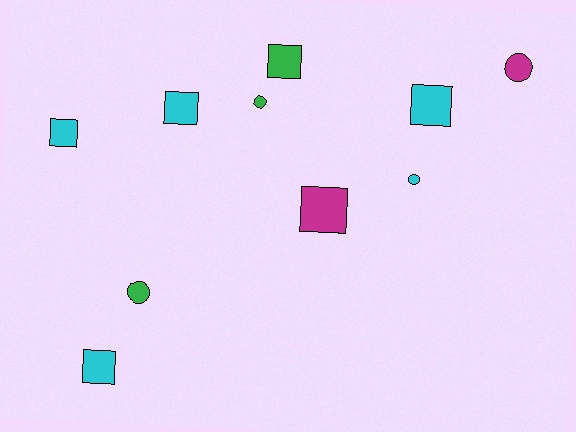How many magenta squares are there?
There is 1 magenta square.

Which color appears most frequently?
Cyan, with 5 objects.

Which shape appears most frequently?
Square, with 6 objects.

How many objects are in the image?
There are 10 objects.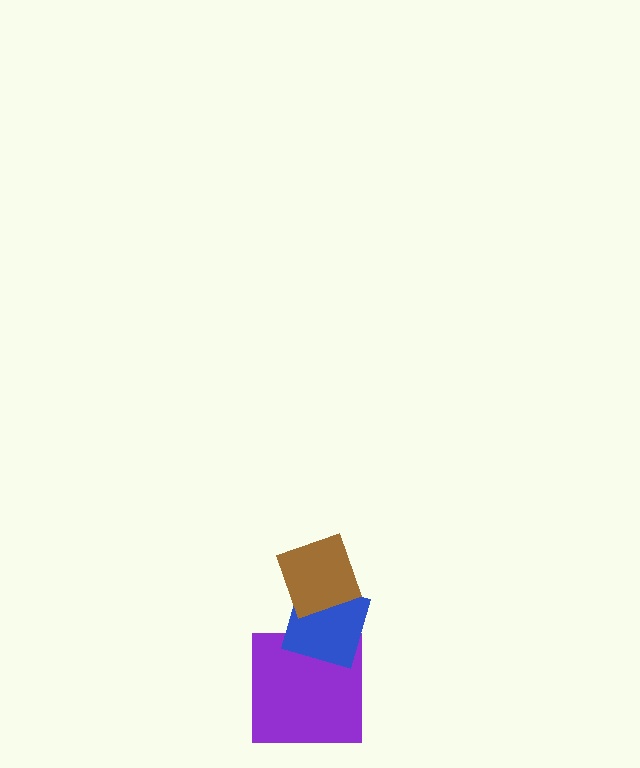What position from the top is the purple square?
The purple square is 3rd from the top.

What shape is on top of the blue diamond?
The brown diamond is on top of the blue diamond.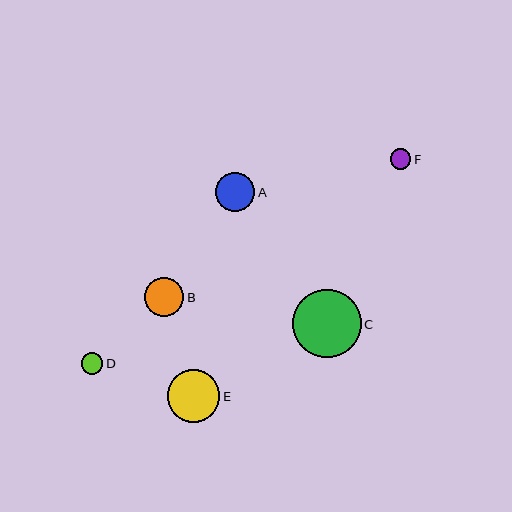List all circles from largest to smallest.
From largest to smallest: C, E, B, A, D, F.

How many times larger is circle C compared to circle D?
Circle C is approximately 3.2 times the size of circle D.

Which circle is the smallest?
Circle F is the smallest with a size of approximately 20 pixels.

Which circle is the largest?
Circle C is the largest with a size of approximately 69 pixels.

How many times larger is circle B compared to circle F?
Circle B is approximately 1.9 times the size of circle F.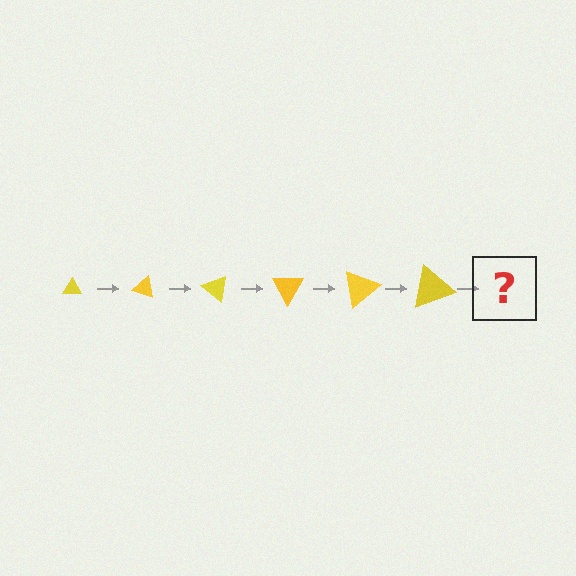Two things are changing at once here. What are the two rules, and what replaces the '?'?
The two rules are that the triangle grows larger each step and it rotates 20 degrees each step. The '?' should be a triangle, larger than the previous one and rotated 120 degrees from the start.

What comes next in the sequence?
The next element should be a triangle, larger than the previous one and rotated 120 degrees from the start.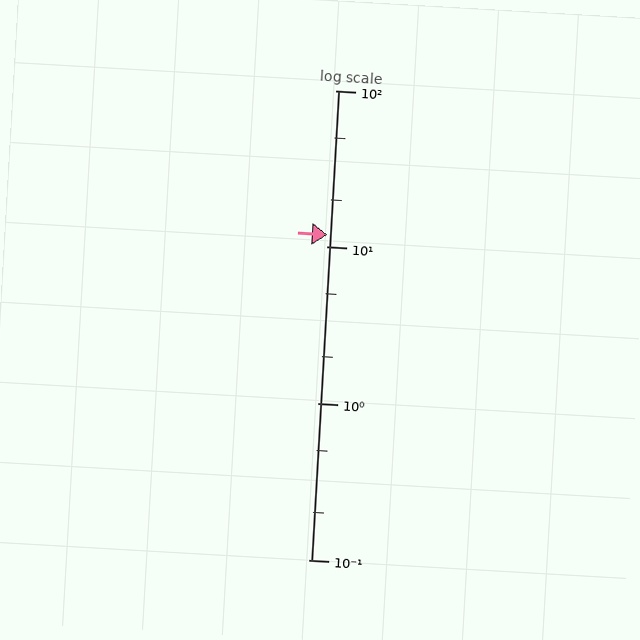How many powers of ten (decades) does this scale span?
The scale spans 3 decades, from 0.1 to 100.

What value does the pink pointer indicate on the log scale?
The pointer indicates approximately 12.